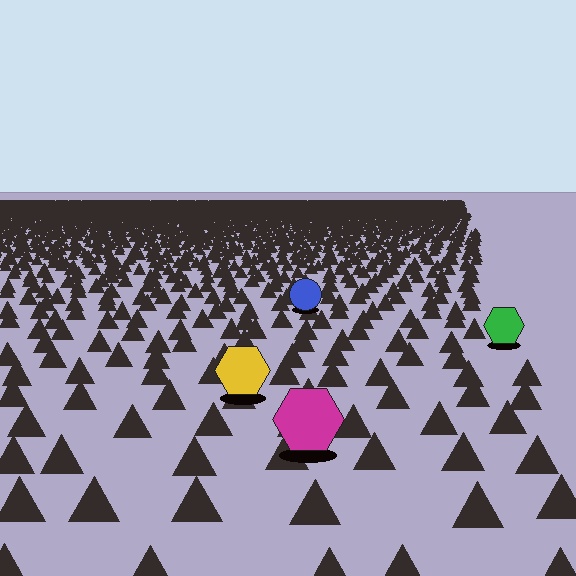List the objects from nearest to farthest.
From nearest to farthest: the magenta hexagon, the yellow hexagon, the green hexagon, the blue circle.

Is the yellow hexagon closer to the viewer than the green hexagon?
Yes. The yellow hexagon is closer — you can tell from the texture gradient: the ground texture is coarser near it.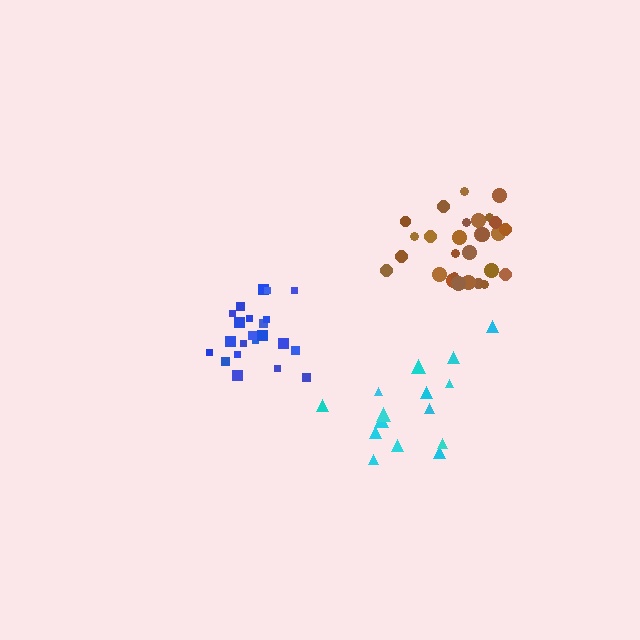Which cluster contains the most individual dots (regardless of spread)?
Brown (28).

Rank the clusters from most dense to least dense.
blue, brown, cyan.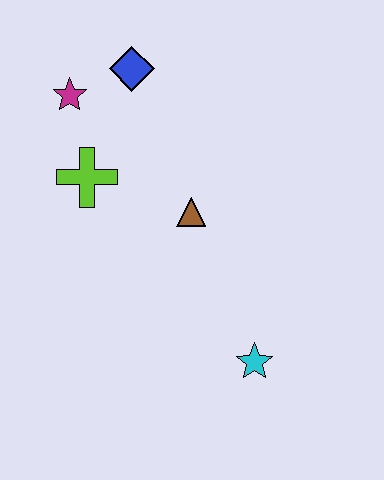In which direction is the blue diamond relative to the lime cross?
The blue diamond is above the lime cross.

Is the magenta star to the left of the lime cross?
Yes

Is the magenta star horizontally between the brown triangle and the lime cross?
No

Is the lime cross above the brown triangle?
Yes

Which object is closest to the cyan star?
The brown triangle is closest to the cyan star.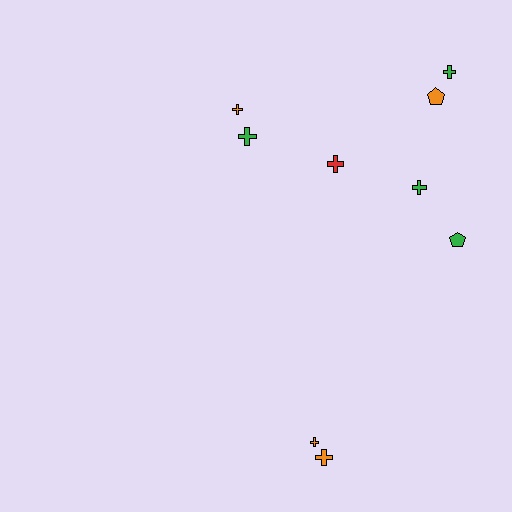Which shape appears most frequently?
Cross, with 7 objects.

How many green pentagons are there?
There is 1 green pentagon.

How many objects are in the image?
There are 9 objects.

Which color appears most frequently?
Green, with 4 objects.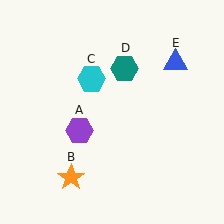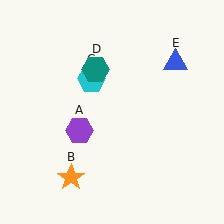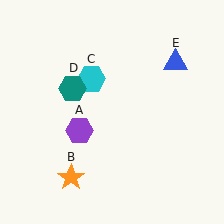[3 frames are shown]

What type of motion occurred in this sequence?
The teal hexagon (object D) rotated counterclockwise around the center of the scene.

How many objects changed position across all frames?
1 object changed position: teal hexagon (object D).